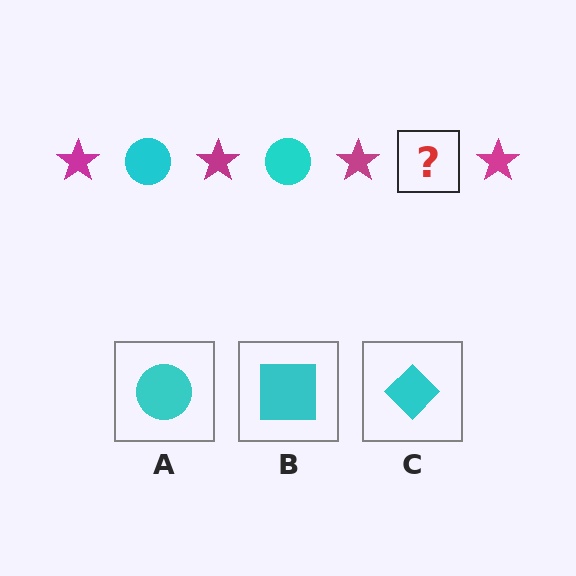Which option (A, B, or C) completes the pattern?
A.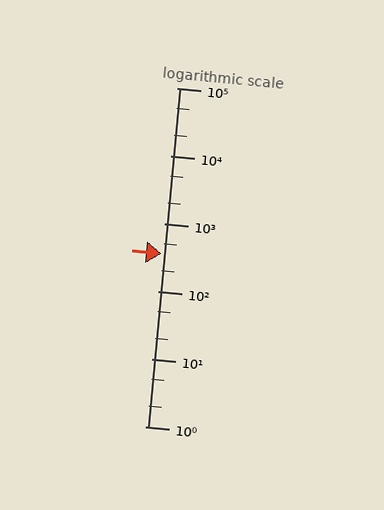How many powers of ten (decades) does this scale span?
The scale spans 5 decades, from 1 to 100000.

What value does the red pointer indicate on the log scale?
The pointer indicates approximately 360.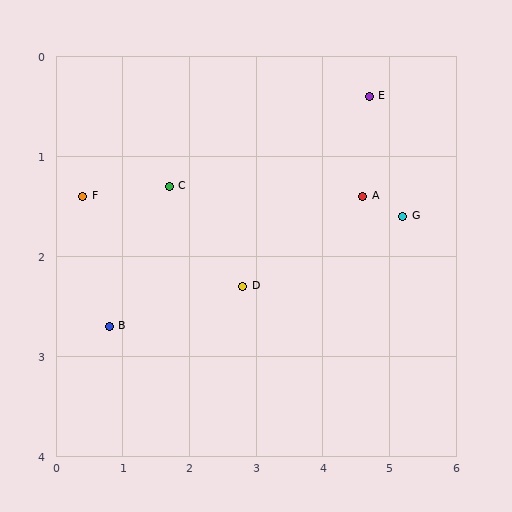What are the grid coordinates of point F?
Point F is at approximately (0.4, 1.4).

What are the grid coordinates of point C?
Point C is at approximately (1.7, 1.3).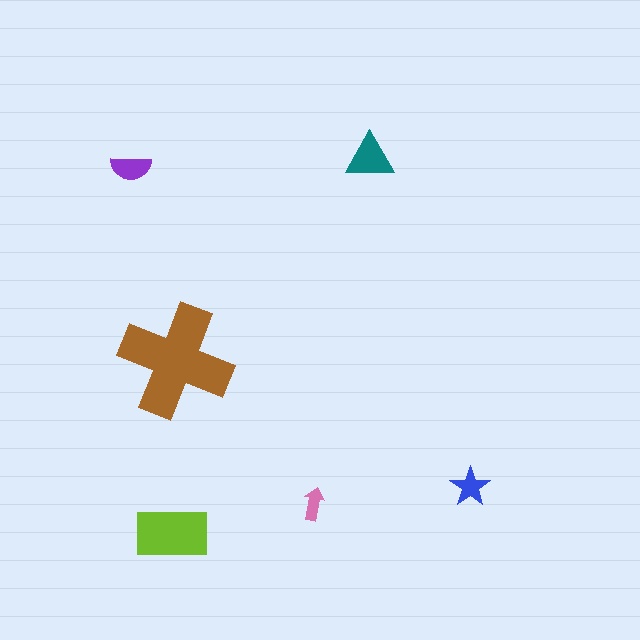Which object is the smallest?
The pink arrow.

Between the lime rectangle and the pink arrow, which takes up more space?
The lime rectangle.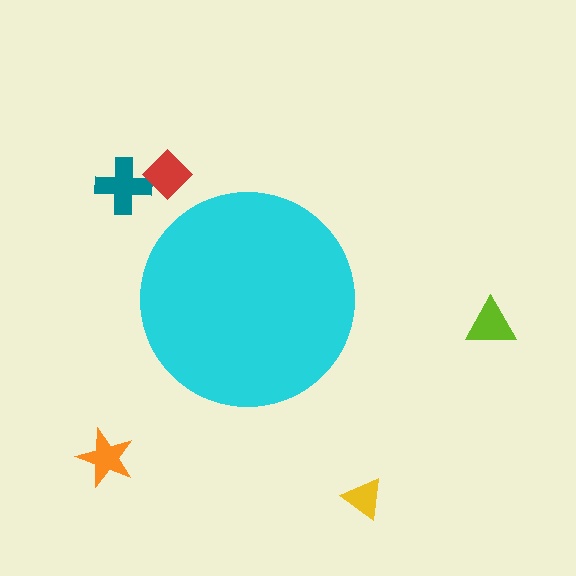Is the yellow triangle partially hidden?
No, the yellow triangle is fully visible.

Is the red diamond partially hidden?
No, the red diamond is fully visible.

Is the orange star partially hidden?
No, the orange star is fully visible.